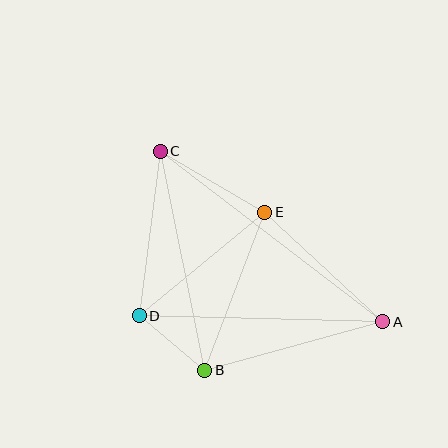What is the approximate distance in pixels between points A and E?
The distance between A and E is approximately 161 pixels.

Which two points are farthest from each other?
Points A and C are farthest from each other.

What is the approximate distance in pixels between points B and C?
The distance between B and C is approximately 223 pixels.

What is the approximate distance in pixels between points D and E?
The distance between D and E is approximately 162 pixels.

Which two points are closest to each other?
Points B and D are closest to each other.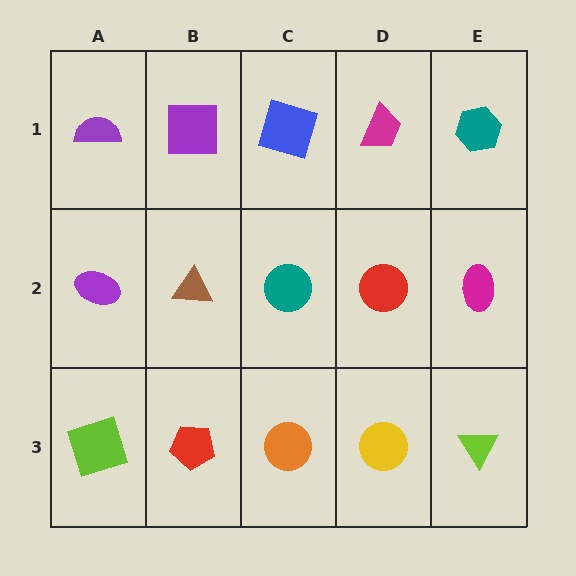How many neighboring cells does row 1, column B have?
3.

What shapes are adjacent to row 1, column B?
A brown triangle (row 2, column B), a purple semicircle (row 1, column A), a blue square (row 1, column C).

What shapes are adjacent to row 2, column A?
A purple semicircle (row 1, column A), a lime square (row 3, column A), a brown triangle (row 2, column B).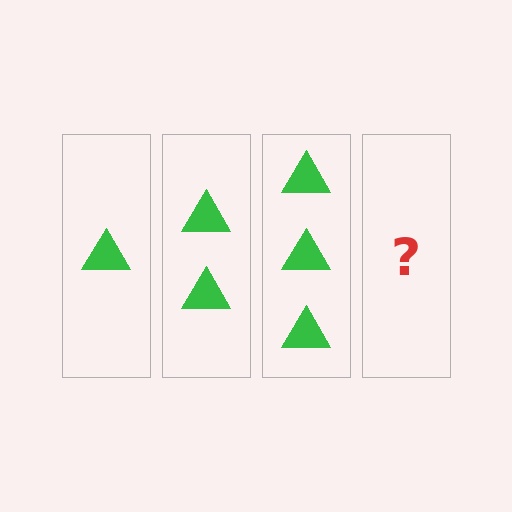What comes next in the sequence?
The next element should be 4 triangles.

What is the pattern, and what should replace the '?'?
The pattern is that each step adds one more triangle. The '?' should be 4 triangles.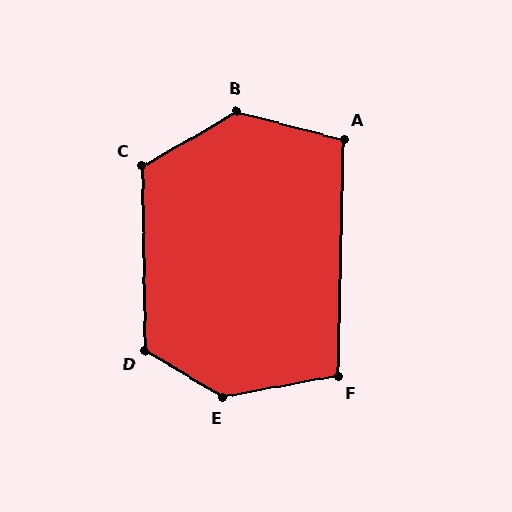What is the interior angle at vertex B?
Approximately 136 degrees (obtuse).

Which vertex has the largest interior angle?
E, at approximately 138 degrees.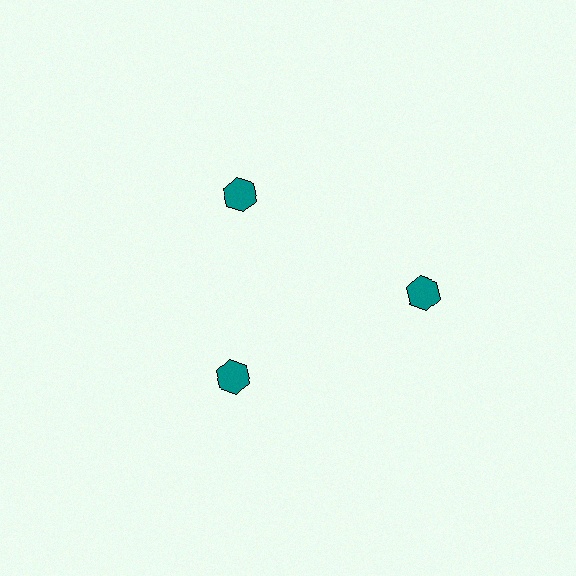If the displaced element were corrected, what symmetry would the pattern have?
It would have 3-fold rotational symmetry — the pattern would map onto itself every 120 degrees.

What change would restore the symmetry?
The symmetry would be restored by moving it inward, back onto the ring so that all 3 hexagons sit at equal angles and equal distance from the center.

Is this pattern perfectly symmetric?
No. The 3 teal hexagons are arranged in a ring, but one element near the 3 o'clock position is pushed outward from the center, breaking the 3-fold rotational symmetry.